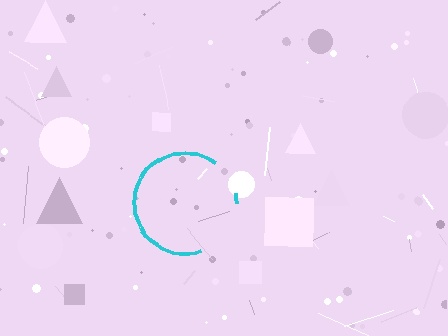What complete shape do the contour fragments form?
The contour fragments form a circle.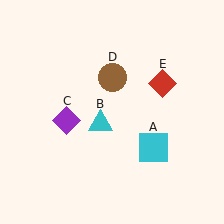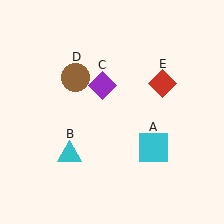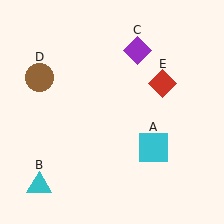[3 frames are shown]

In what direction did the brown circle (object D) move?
The brown circle (object D) moved left.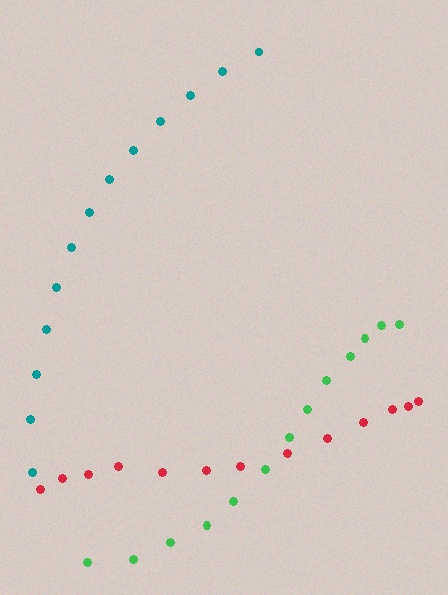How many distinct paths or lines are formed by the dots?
There are 3 distinct paths.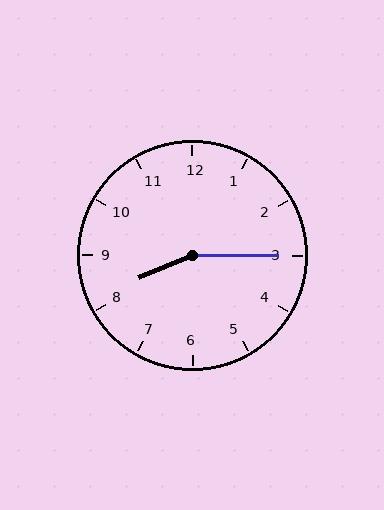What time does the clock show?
8:15.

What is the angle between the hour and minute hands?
Approximately 158 degrees.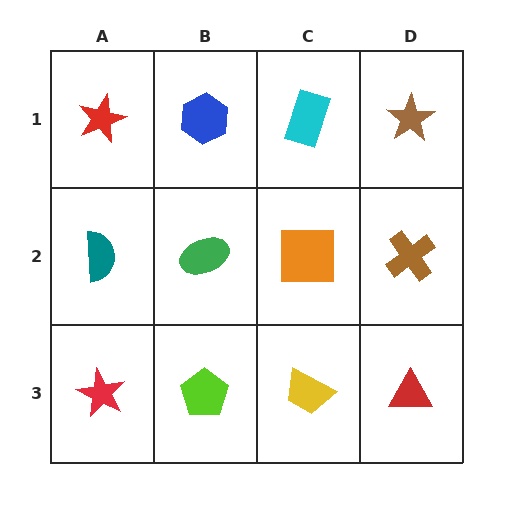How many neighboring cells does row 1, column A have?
2.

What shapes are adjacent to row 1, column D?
A brown cross (row 2, column D), a cyan rectangle (row 1, column C).